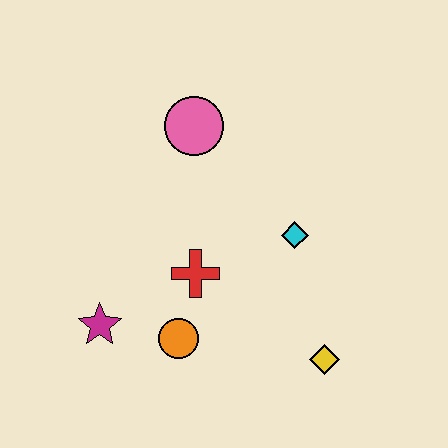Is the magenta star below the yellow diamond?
No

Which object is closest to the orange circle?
The red cross is closest to the orange circle.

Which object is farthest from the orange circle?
The pink circle is farthest from the orange circle.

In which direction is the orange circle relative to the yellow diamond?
The orange circle is to the left of the yellow diamond.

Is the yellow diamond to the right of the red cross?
Yes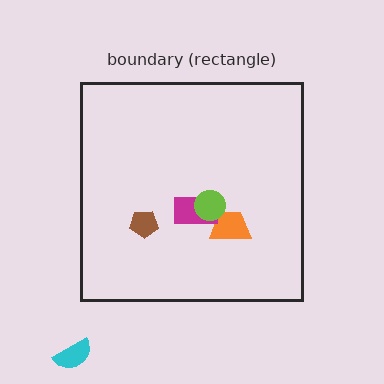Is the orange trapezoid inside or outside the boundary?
Inside.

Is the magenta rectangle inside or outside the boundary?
Inside.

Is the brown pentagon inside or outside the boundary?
Inside.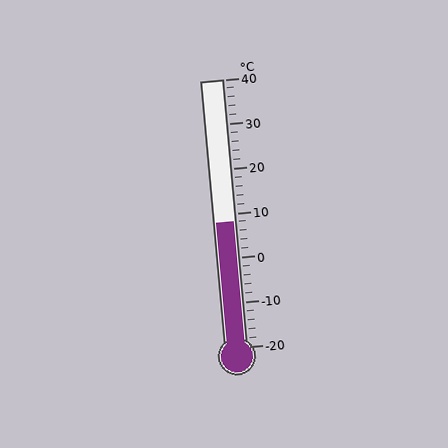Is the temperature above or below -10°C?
The temperature is above -10°C.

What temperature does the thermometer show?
The thermometer shows approximately 8°C.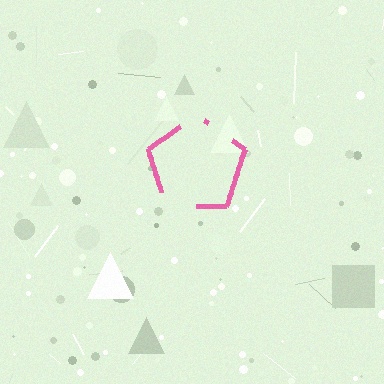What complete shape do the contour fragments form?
The contour fragments form a pentagon.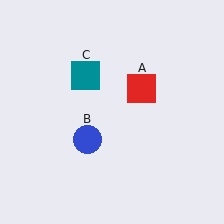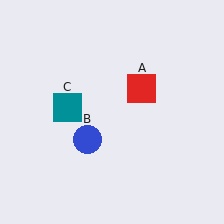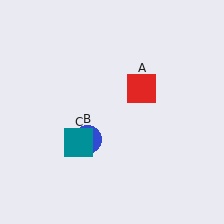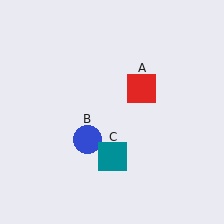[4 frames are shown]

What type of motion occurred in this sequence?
The teal square (object C) rotated counterclockwise around the center of the scene.